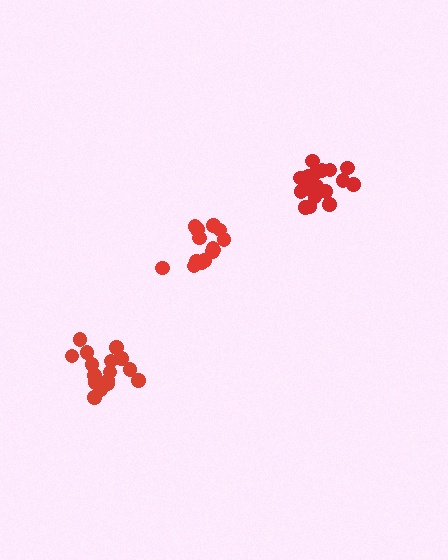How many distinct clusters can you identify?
There are 3 distinct clusters.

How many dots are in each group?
Group 1: 18 dots, Group 2: 14 dots, Group 3: 16 dots (48 total).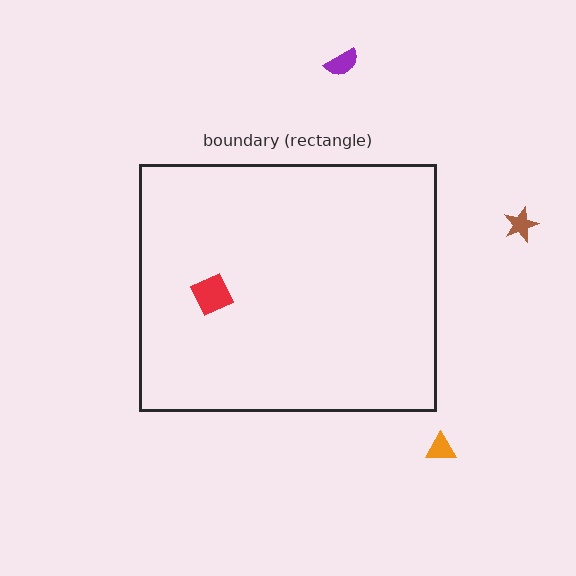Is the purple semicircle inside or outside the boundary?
Outside.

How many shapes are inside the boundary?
1 inside, 3 outside.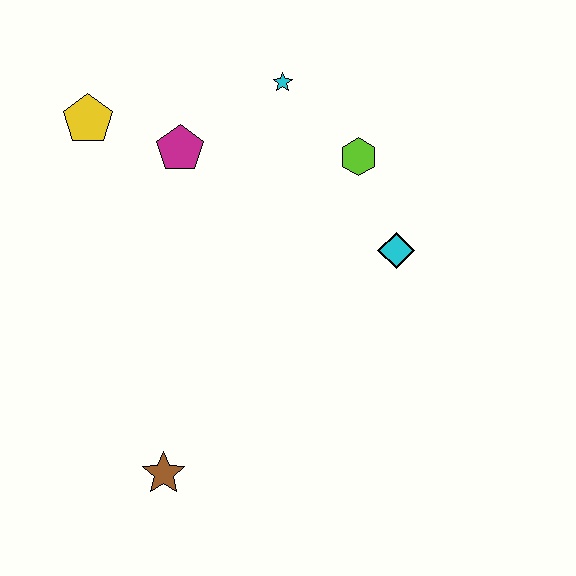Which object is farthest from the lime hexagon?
The brown star is farthest from the lime hexagon.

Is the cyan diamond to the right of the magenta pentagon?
Yes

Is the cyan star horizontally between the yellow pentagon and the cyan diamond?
Yes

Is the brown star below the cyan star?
Yes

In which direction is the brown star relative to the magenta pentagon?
The brown star is below the magenta pentagon.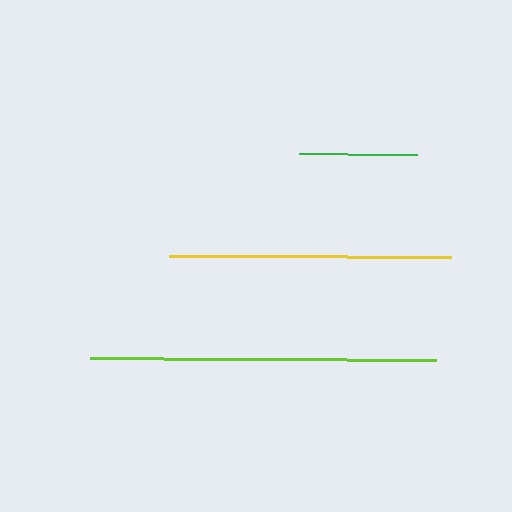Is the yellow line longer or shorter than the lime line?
The lime line is longer than the yellow line.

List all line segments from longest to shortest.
From longest to shortest: lime, yellow, green.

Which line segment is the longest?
The lime line is the longest at approximately 345 pixels.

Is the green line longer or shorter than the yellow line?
The yellow line is longer than the green line.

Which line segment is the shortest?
The green line is the shortest at approximately 118 pixels.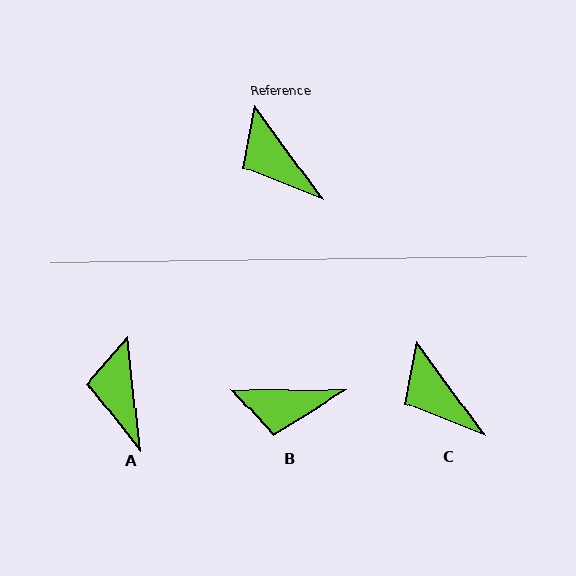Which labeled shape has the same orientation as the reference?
C.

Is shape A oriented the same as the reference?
No, it is off by about 30 degrees.